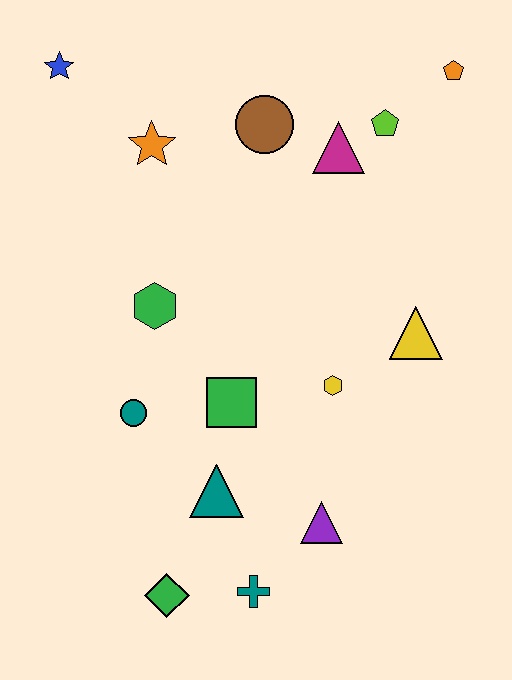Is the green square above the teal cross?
Yes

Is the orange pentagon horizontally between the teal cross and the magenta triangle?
No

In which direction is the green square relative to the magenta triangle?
The green square is below the magenta triangle.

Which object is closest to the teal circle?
The green square is closest to the teal circle.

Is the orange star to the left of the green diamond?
Yes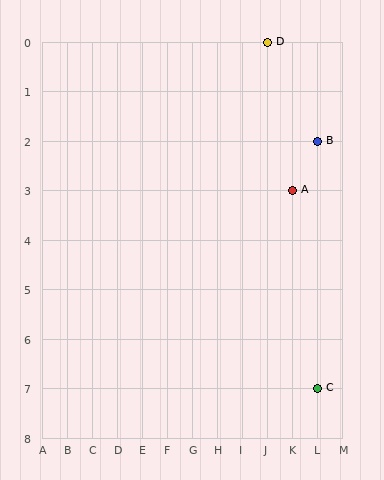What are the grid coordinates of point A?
Point A is at grid coordinates (K, 3).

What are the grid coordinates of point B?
Point B is at grid coordinates (L, 2).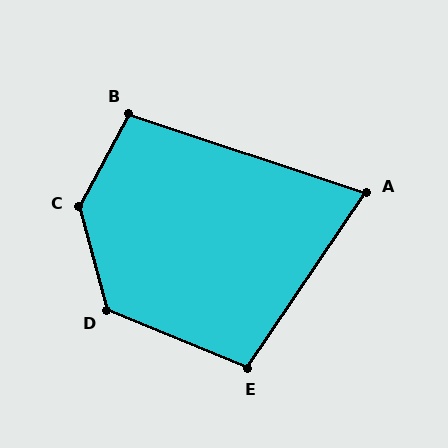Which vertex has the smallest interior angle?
A, at approximately 74 degrees.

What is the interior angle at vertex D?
Approximately 127 degrees (obtuse).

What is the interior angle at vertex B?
Approximately 100 degrees (obtuse).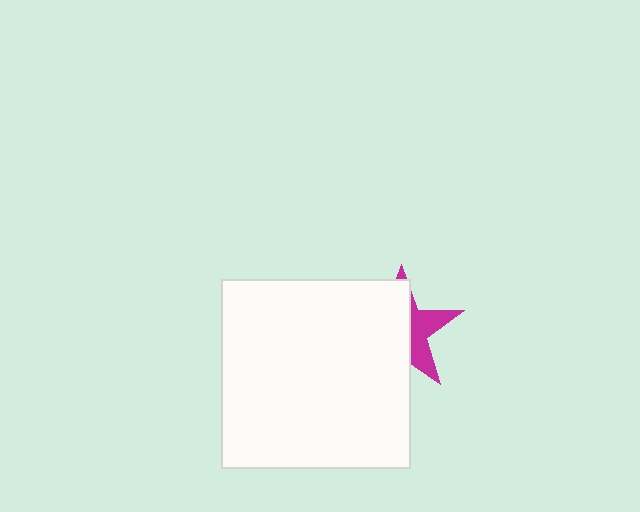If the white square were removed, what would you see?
You would see the complete magenta star.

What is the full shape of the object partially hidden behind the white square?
The partially hidden object is a magenta star.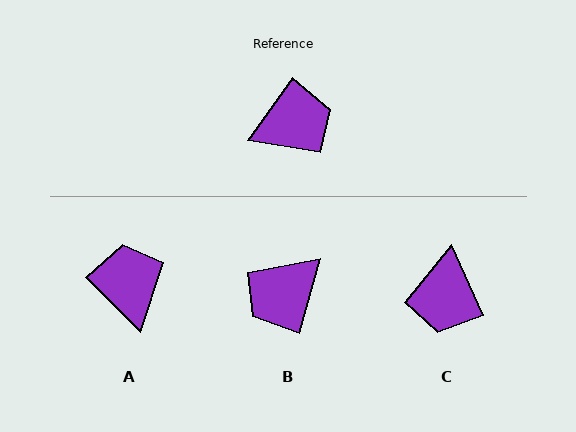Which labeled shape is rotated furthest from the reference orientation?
B, about 160 degrees away.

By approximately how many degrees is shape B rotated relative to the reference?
Approximately 160 degrees clockwise.